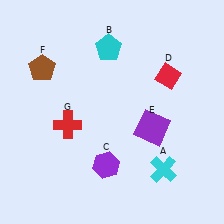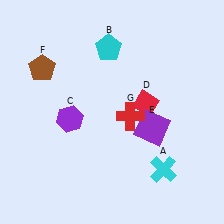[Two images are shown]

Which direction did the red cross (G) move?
The red cross (G) moved right.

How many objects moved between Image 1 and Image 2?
3 objects moved between the two images.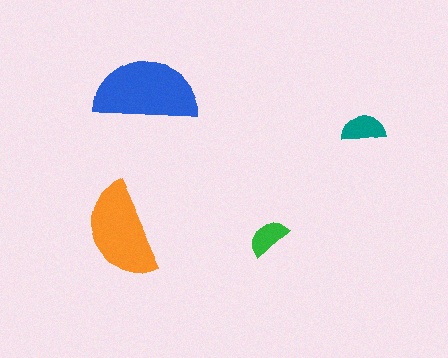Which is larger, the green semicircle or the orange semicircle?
The orange one.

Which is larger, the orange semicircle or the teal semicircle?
The orange one.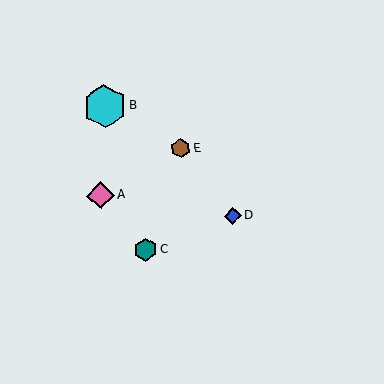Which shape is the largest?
The cyan hexagon (labeled B) is the largest.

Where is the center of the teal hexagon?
The center of the teal hexagon is at (146, 250).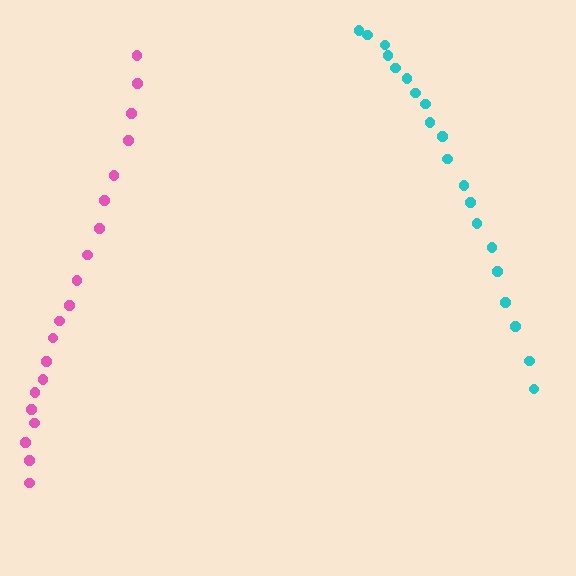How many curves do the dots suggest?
There are 2 distinct paths.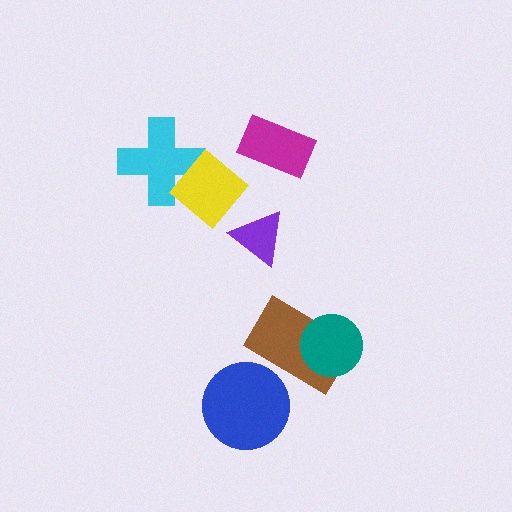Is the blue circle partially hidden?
Yes, it is partially covered by another shape.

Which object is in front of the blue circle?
The brown rectangle is in front of the blue circle.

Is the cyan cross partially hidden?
Yes, it is partially covered by another shape.